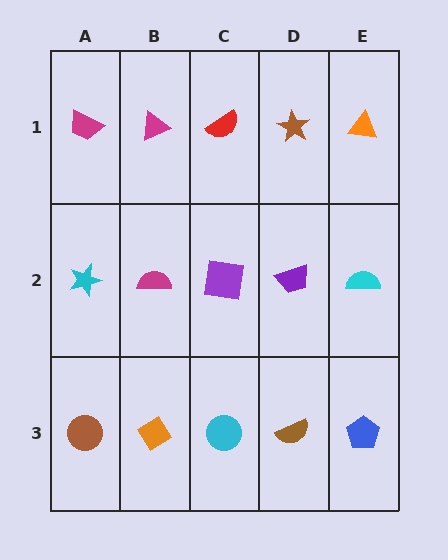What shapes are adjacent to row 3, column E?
A cyan semicircle (row 2, column E), a brown semicircle (row 3, column D).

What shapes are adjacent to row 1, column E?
A cyan semicircle (row 2, column E), a brown star (row 1, column D).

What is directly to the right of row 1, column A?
A magenta triangle.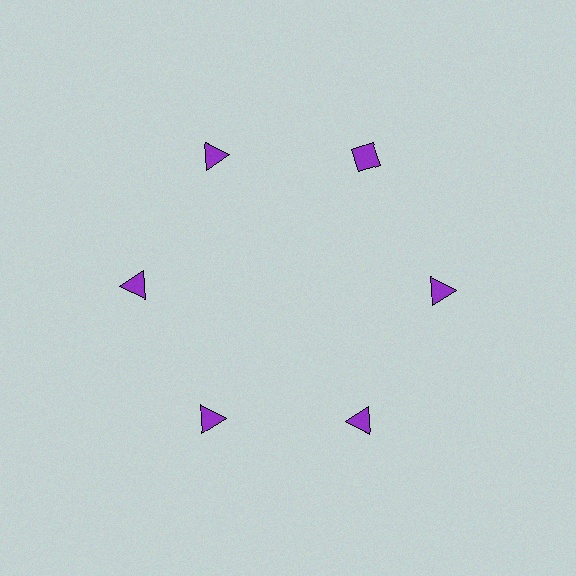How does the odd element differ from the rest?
It has a different shape: diamond instead of triangle.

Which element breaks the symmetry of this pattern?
The purple diamond at roughly the 1 o'clock position breaks the symmetry. All other shapes are purple triangles.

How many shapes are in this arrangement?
There are 6 shapes arranged in a ring pattern.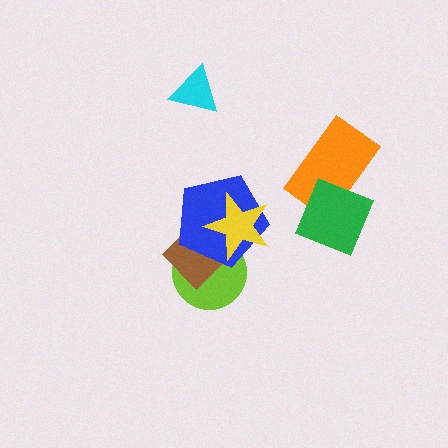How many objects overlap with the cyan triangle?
0 objects overlap with the cyan triangle.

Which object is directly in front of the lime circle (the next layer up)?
The brown diamond is directly in front of the lime circle.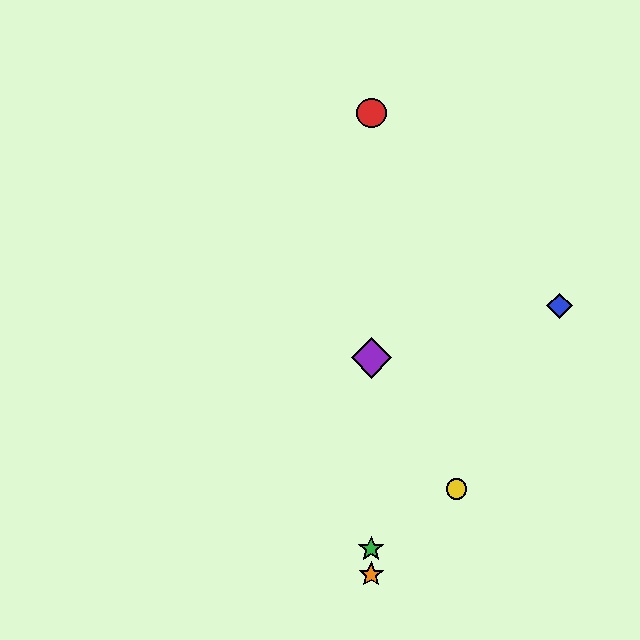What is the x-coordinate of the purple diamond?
The purple diamond is at x≈371.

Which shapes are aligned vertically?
The red circle, the green star, the purple diamond, the orange star are aligned vertically.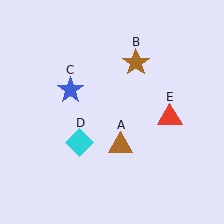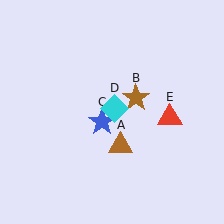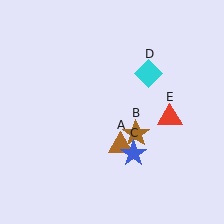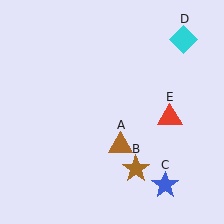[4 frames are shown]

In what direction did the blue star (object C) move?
The blue star (object C) moved down and to the right.